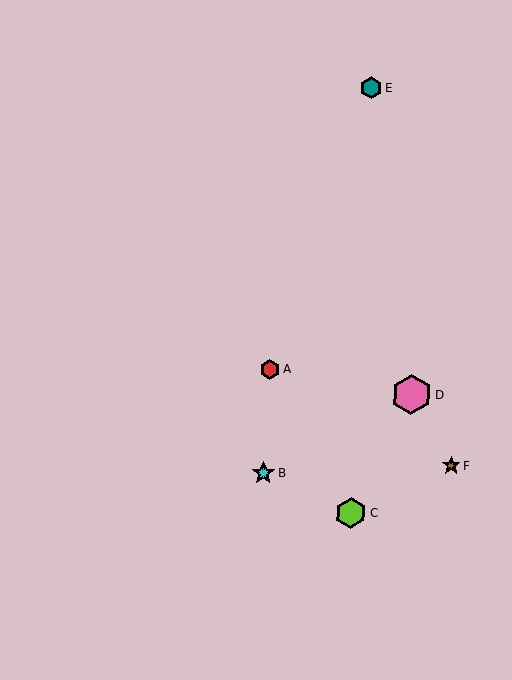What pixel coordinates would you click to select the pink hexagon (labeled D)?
Click at (411, 395) to select the pink hexagon D.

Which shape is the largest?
The pink hexagon (labeled D) is the largest.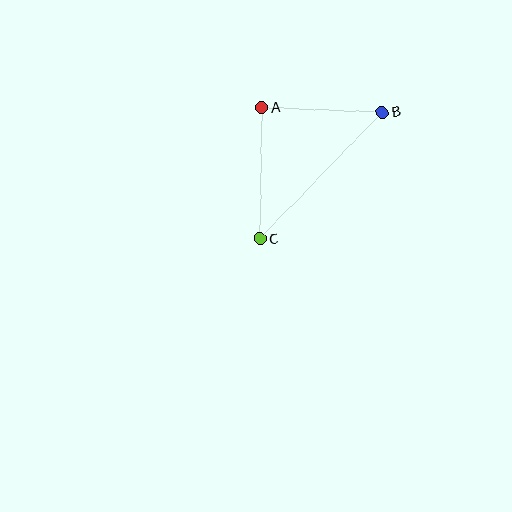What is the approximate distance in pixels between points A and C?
The distance between A and C is approximately 131 pixels.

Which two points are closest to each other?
Points A and B are closest to each other.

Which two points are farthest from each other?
Points B and C are farthest from each other.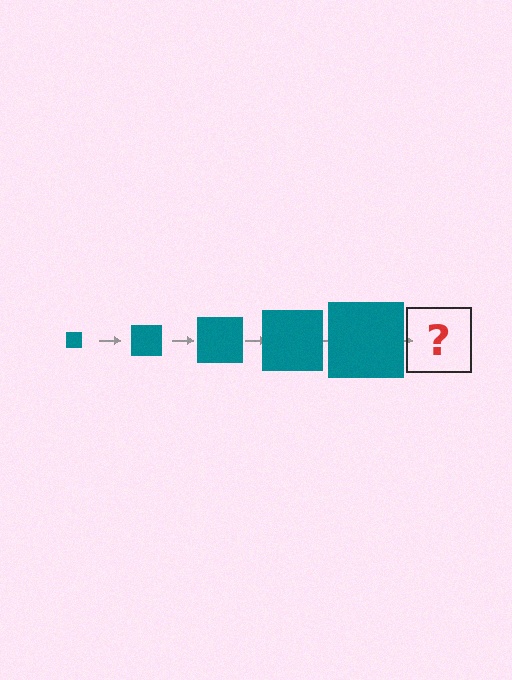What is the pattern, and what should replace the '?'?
The pattern is that the square gets progressively larger each step. The '?' should be a teal square, larger than the previous one.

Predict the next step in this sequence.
The next step is a teal square, larger than the previous one.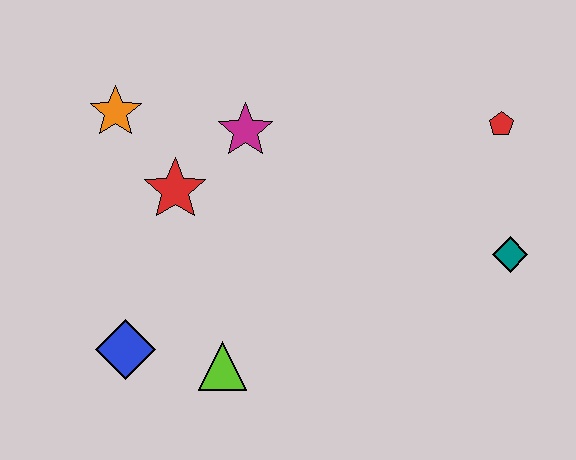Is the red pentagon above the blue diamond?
Yes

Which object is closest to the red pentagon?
The teal diamond is closest to the red pentagon.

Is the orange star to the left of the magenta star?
Yes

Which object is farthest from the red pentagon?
The blue diamond is farthest from the red pentagon.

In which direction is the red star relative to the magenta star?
The red star is to the left of the magenta star.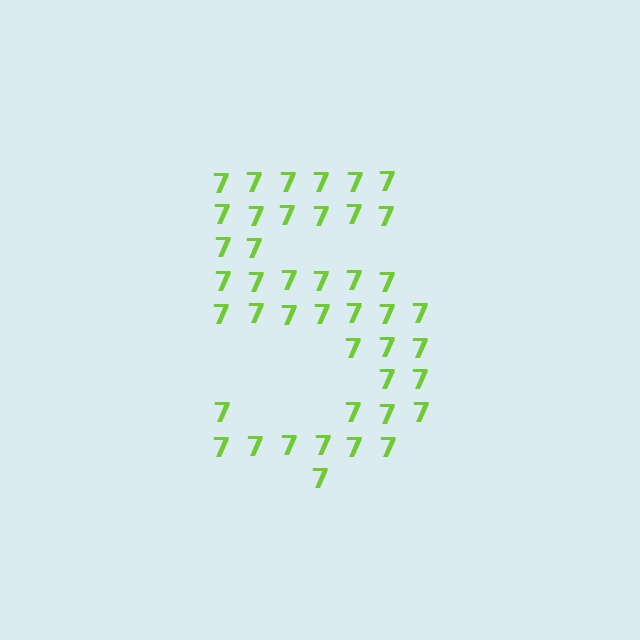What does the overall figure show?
The overall figure shows the digit 5.